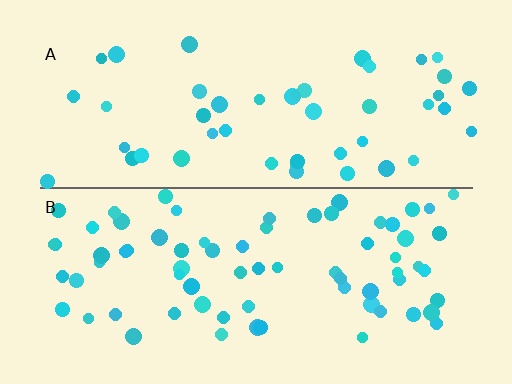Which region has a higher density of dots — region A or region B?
B (the bottom).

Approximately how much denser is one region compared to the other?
Approximately 1.5× — region B over region A.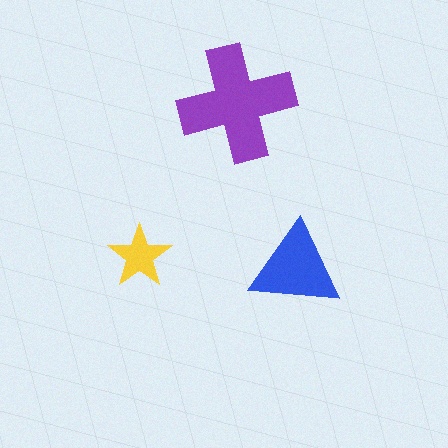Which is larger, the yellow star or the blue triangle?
The blue triangle.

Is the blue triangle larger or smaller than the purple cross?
Smaller.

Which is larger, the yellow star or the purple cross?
The purple cross.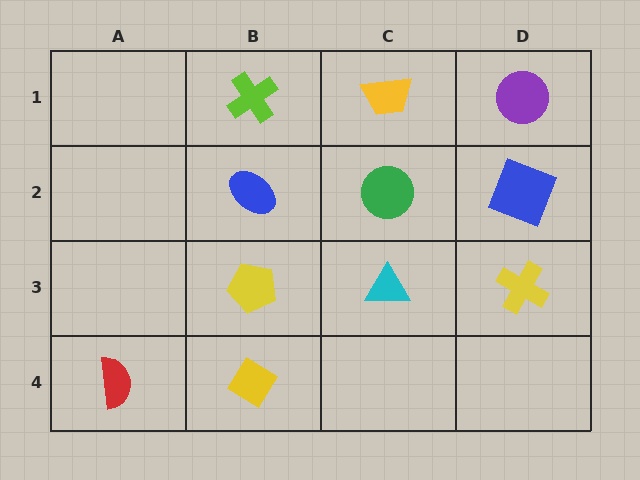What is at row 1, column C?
A yellow trapezoid.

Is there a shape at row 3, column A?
No, that cell is empty.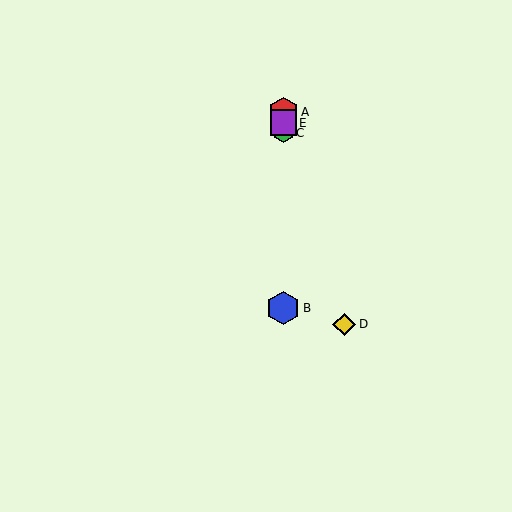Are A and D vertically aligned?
No, A is at x≈283 and D is at x≈344.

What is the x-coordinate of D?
Object D is at x≈344.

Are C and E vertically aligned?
Yes, both are at x≈283.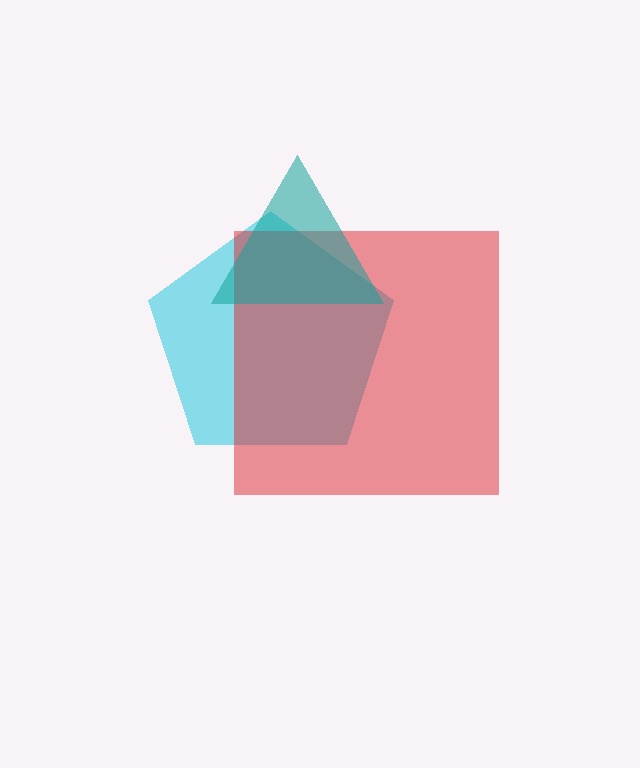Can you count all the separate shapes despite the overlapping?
Yes, there are 3 separate shapes.